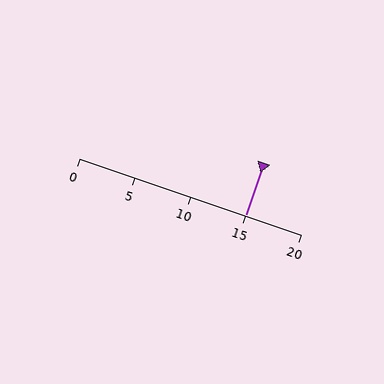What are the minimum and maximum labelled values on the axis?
The axis runs from 0 to 20.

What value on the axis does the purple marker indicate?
The marker indicates approximately 15.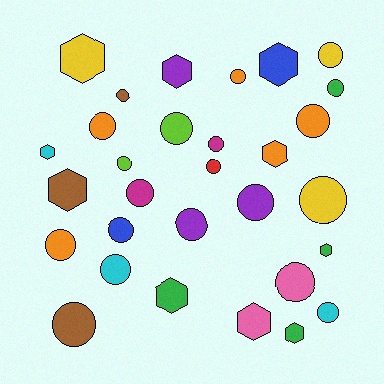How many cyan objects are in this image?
There are 3 cyan objects.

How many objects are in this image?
There are 30 objects.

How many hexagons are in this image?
There are 10 hexagons.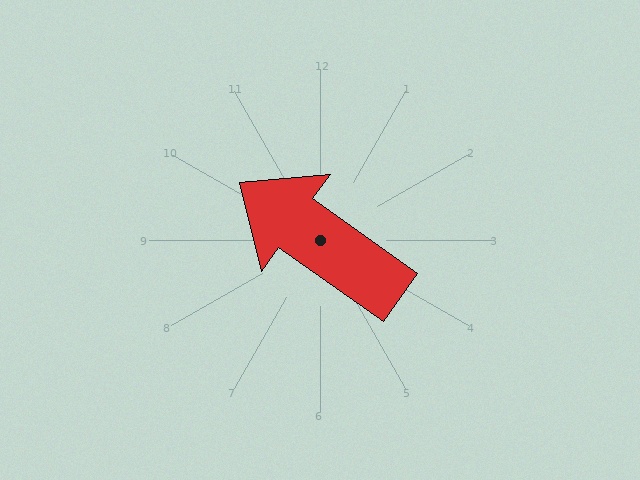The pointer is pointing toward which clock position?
Roughly 10 o'clock.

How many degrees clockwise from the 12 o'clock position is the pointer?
Approximately 305 degrees.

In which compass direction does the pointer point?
Northwest.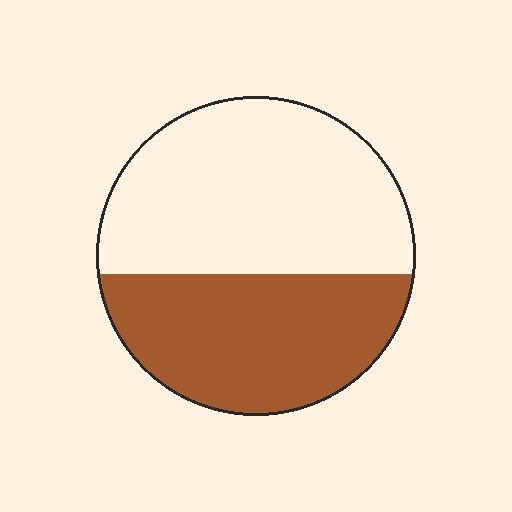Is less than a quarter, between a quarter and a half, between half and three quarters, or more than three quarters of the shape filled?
Between a quarter and a half.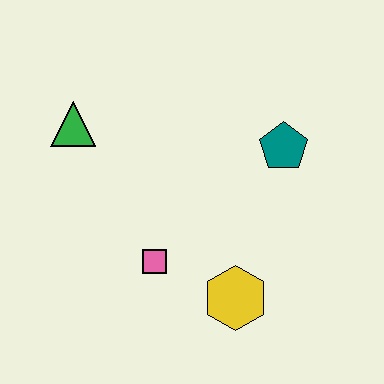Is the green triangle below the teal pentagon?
No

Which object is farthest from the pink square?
The teal pentagon is farthest from the pink square.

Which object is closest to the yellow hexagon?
The pink square is closest to the yellow hexagon.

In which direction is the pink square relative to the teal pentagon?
The pink square is to the left of the teal pentagon.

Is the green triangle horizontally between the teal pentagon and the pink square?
No